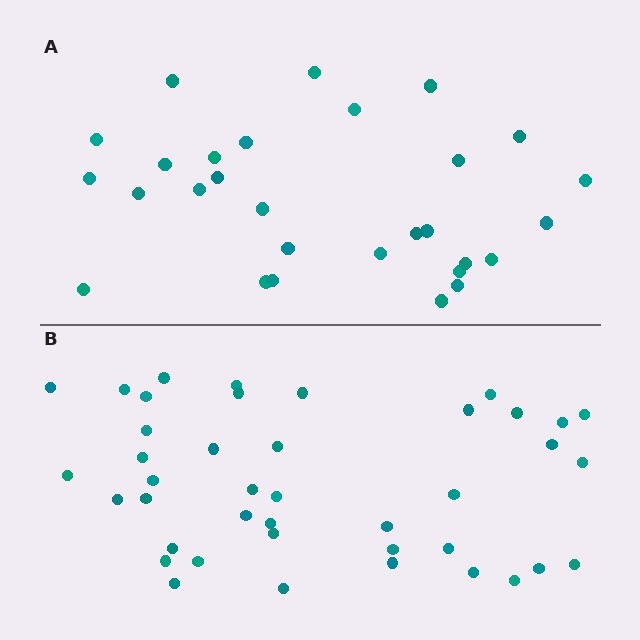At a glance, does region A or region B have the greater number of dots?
Region B (the bottom region) has more dots.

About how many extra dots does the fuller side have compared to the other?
Region B has roughly 12 or so more dots than region A.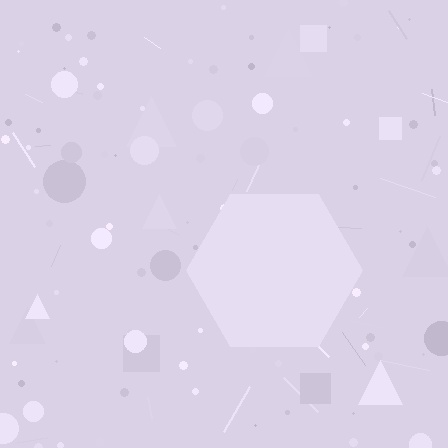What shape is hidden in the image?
A hexagon is hidden in the image.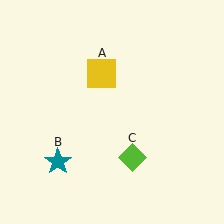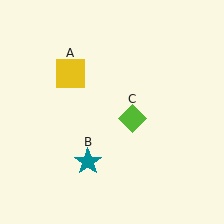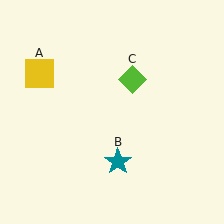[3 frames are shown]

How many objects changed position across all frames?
3 objects changed position: yellow square (object A), teal star (object B), lime diamond (object C).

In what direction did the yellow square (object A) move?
The yellow square (object A) moved left.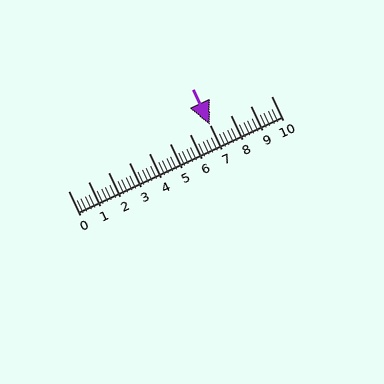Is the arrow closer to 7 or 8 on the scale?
The arrow is closer to 7.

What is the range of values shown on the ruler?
The ruler shows values from 0 to 10.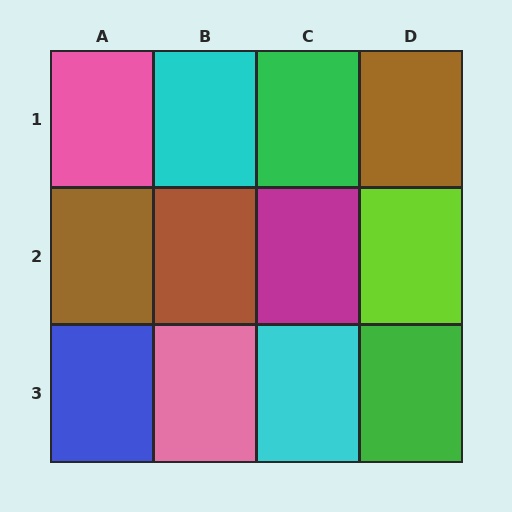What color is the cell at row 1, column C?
Green.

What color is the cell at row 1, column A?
Pink.